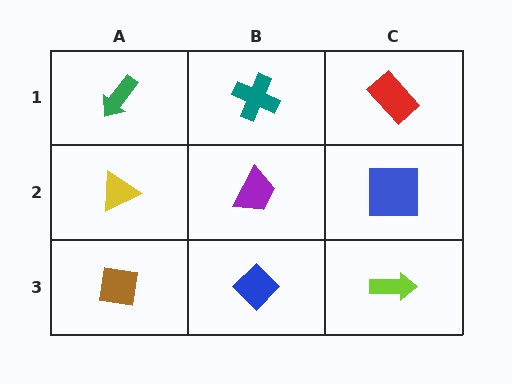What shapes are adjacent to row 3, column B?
A purple trapezoid (row 2, column B), a brown square (row 3, column A), a lime arrow (row 3, column C).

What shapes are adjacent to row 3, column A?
A yellow triangle (row 2, column A), a blue diamond (row 3, column B).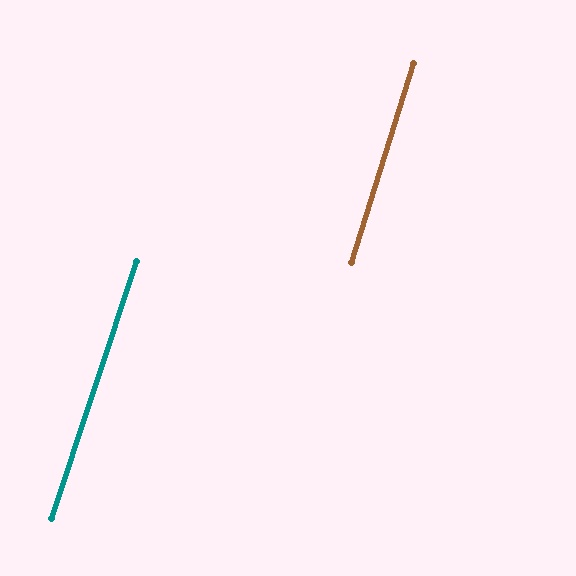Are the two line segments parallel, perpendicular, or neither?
Parallel — their directions differ by only 0.9°.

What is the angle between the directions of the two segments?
Approximately 1 degree.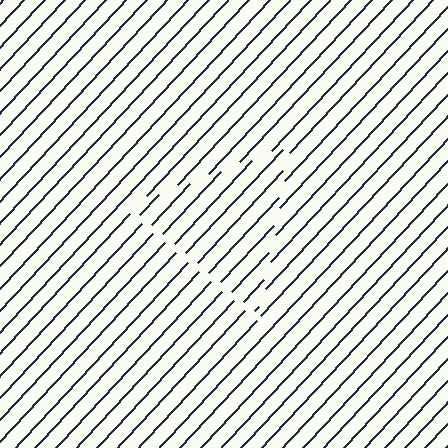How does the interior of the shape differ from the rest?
The interior of the shape contains the same grating, shifted by half a period — the contour is defined by the phase discontinuity where line-ends from the inner and outer gratings abut.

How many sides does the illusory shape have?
3 sides — the line-ends trace a triangle.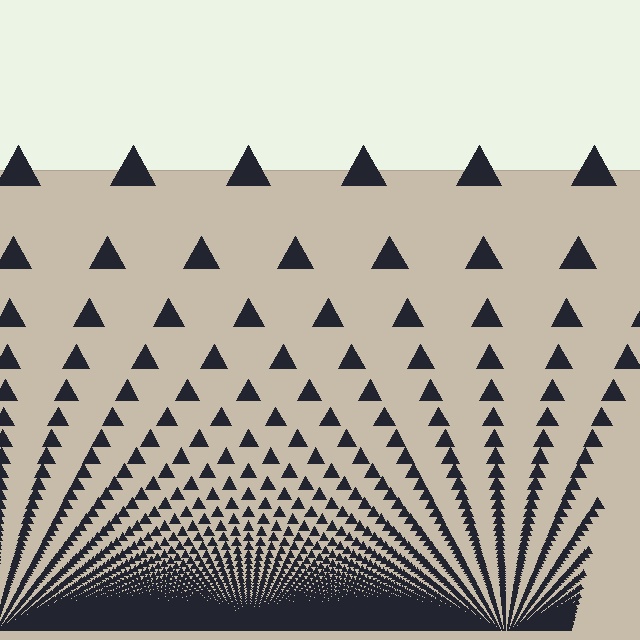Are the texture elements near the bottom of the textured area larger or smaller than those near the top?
Smaller. The gradient is inverted — elements near the bottom are smaller and denser.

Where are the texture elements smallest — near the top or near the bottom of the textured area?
Near the bottom.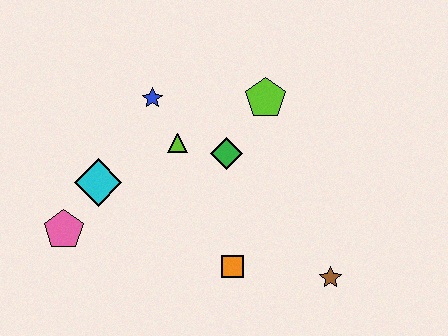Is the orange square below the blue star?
Yes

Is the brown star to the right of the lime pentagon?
Yes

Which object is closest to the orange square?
The brown star is closest to the orange square.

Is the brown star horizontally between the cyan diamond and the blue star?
No